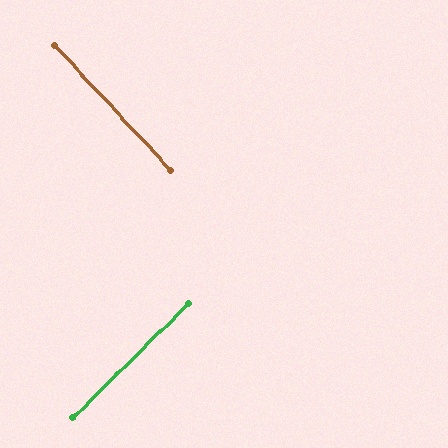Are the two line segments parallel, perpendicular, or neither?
Perpendicular — they meet at approximately 88°.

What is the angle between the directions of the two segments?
Approximately 88 degrees.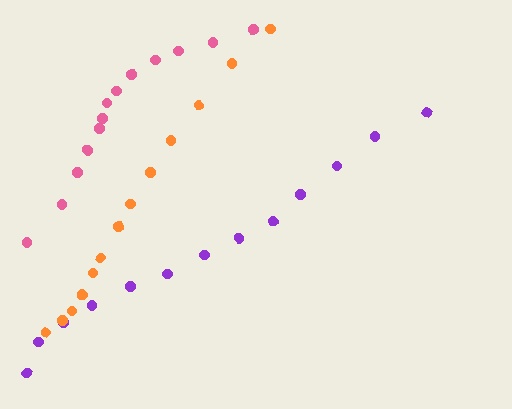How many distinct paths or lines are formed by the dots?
There are 3 distinct paths.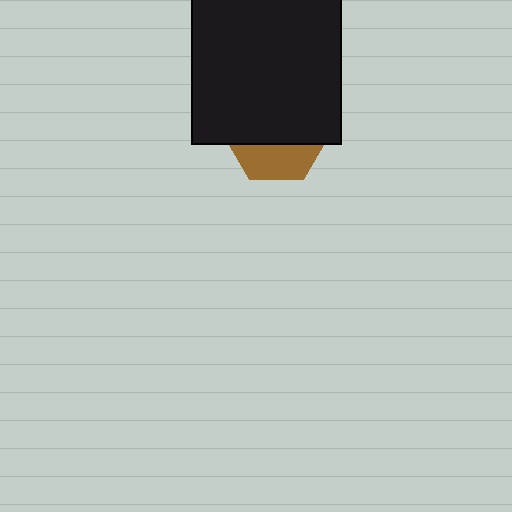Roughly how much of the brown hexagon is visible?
A small part of it is visible (roughly 33%).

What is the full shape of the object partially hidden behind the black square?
The partially hidden object is a brown hexagon.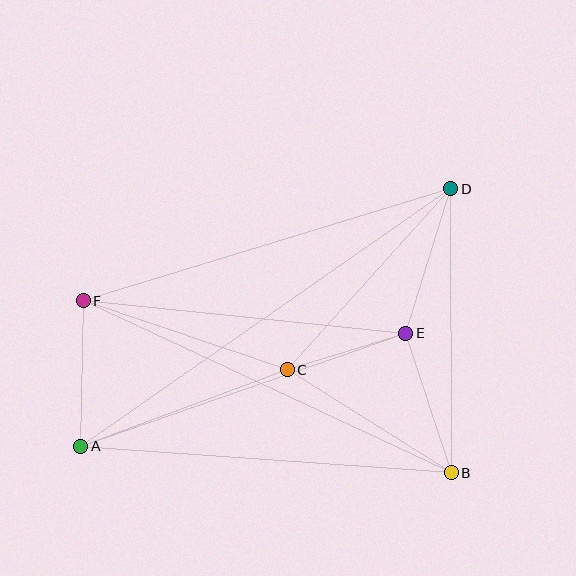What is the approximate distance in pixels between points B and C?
The distance between B and C is approximately 193 pixels.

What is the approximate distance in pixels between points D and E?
The distance between D and E is approximately 151 pixels.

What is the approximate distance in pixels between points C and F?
The distance between C and F is approximately 215 pixels.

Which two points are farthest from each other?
Points A and D are farthest from each other.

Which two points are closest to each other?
Points C and E are closest to each other.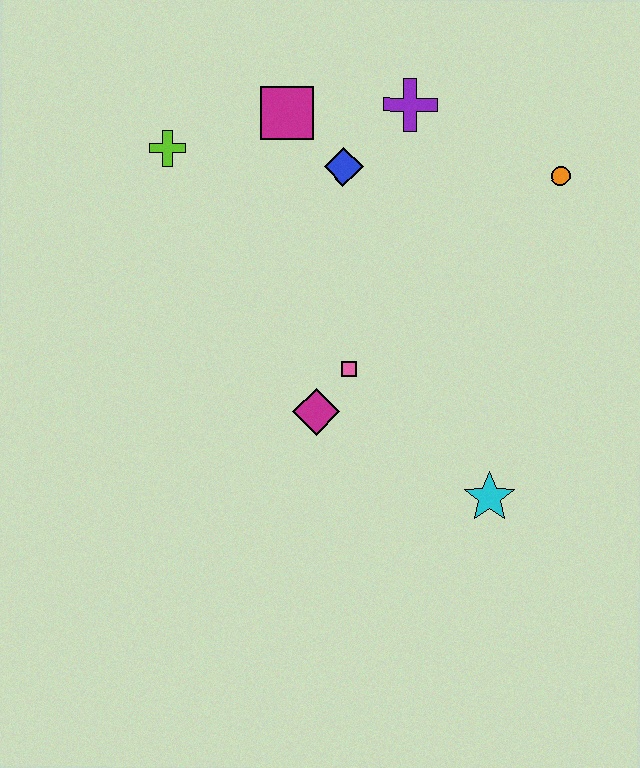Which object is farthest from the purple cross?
The cyan star is farthest from the purple cross.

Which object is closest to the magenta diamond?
The pink square is closest to the magenta diamond.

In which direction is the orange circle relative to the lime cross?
The orange circle is to the right of the lime cross.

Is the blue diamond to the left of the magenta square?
No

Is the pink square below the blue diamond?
Yes